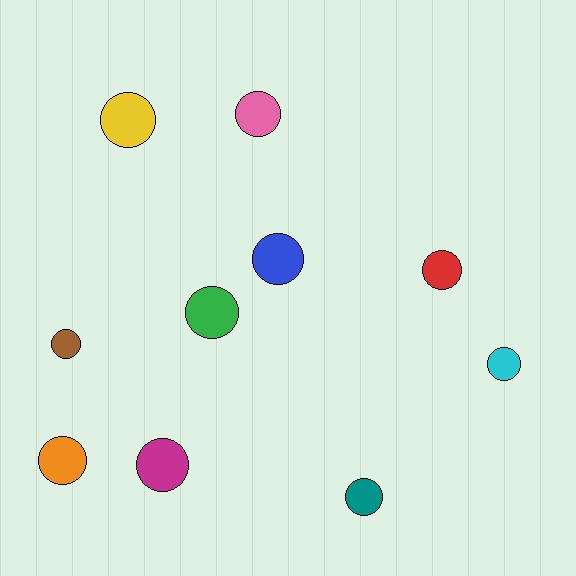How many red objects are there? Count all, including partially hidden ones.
There is 1 red object.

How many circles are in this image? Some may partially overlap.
There are 10 circles.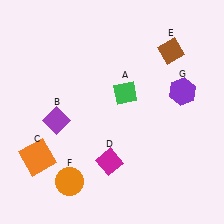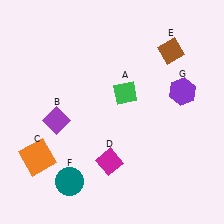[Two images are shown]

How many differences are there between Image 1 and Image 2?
There is 1 difference between the two images.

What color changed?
The circle (F) changed from orange in Image 1 to teal in Image 2.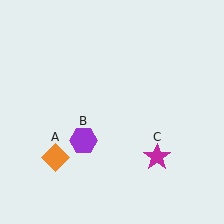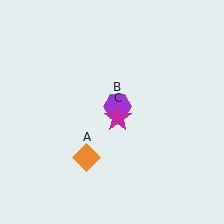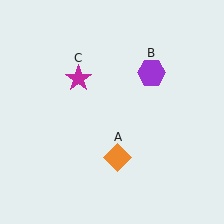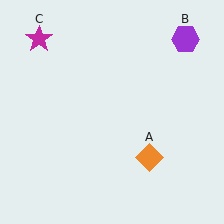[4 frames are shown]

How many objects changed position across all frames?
3 objects changed position: orange diamond (object A), purple hexagon (object B), magenta star (object C).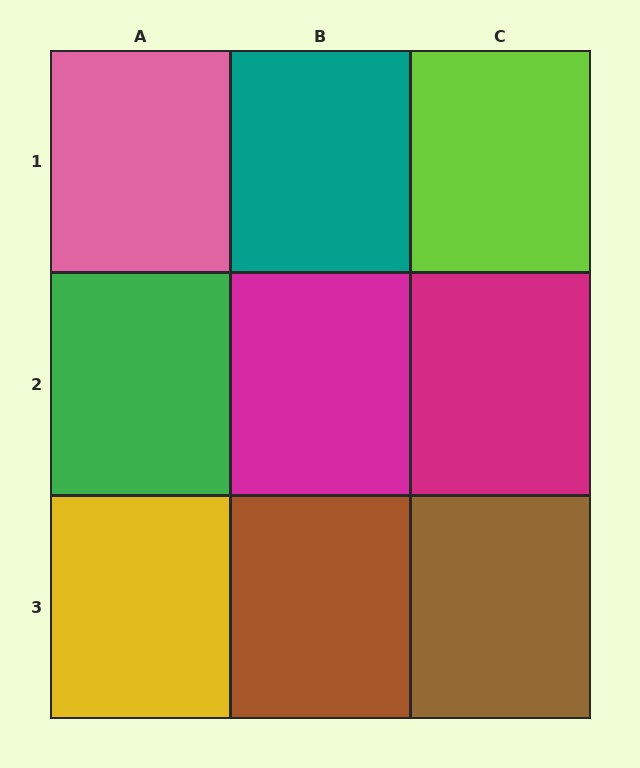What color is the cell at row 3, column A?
Yellow.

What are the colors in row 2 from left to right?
Green, magenta, magenta.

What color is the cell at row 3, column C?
Brown.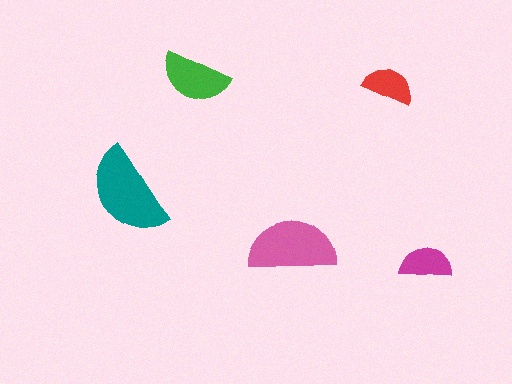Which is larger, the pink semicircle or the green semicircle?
The pink one.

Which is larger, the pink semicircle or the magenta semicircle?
The pink one.